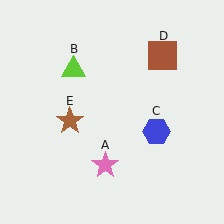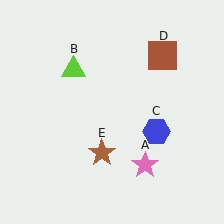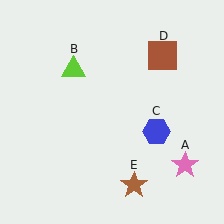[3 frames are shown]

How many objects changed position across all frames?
2 objects changed position: pink star (object A), brown star (object E).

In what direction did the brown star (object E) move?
The brown star (object E) moved down and to the right.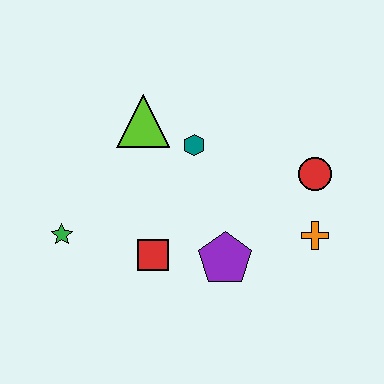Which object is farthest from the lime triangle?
The orange cross is farthest from the lime triangle.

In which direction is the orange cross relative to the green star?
The orange cross is to the right of the green star.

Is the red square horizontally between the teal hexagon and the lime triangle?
Yes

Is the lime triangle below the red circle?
No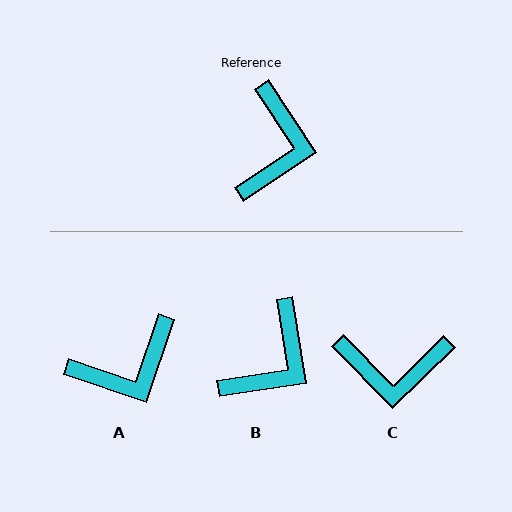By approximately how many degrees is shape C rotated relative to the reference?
Approximately 79 degrees clockwise.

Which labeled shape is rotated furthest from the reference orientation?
C, about 79 degrees away.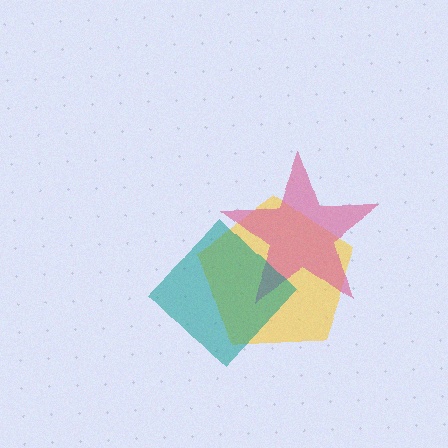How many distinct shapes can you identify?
There are 3 distinct shapes: a yellow pentagon, a pink star, a teal diamond.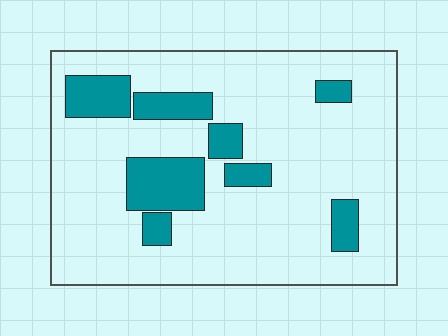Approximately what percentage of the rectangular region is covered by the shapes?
Approximately 20%.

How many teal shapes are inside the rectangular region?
8.